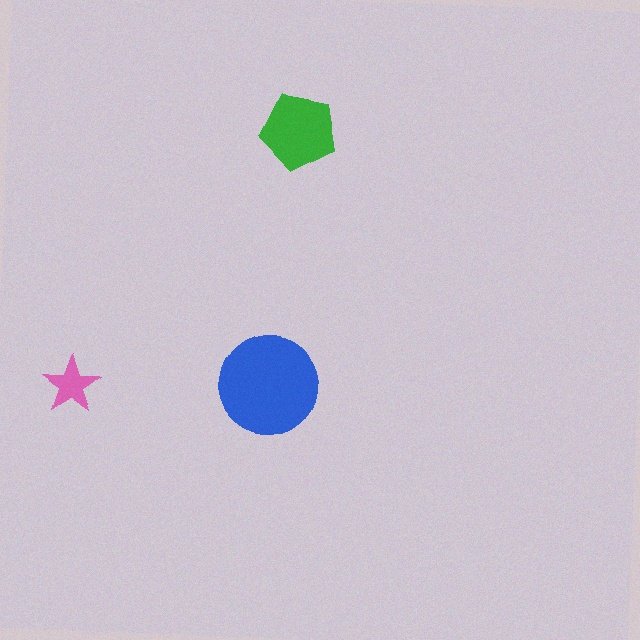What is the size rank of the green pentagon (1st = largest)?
2nd.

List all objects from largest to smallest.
The blue circle, the green pentagon, the pink star.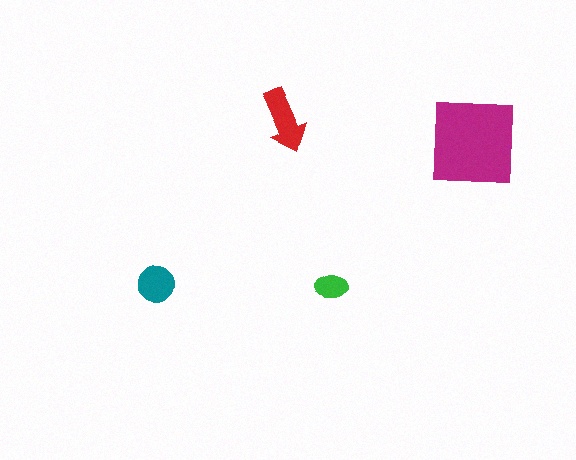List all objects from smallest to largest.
The green ellipse, the teal circle, the red arrow, the magenta square.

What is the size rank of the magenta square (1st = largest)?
1st.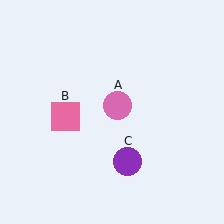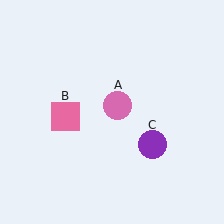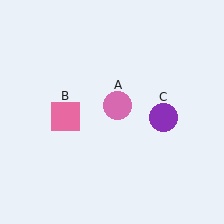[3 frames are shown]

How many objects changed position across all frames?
1 object changed position: purple circle (object C).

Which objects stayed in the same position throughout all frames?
Pink circle (object A) and pink square (object B) remained stationary.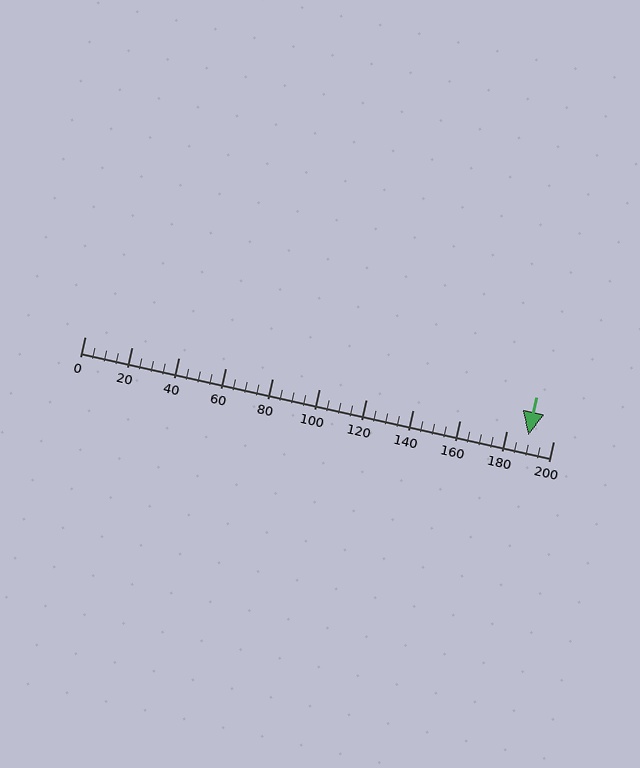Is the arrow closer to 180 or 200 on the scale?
The arrow is closer to 180.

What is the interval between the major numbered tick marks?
The major tick marks are spaced 20 units apart.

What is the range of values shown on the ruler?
The ruler shows values from 0 to 200.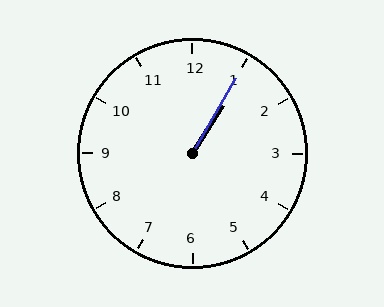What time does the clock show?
1:05.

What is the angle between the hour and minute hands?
Approximately 2 degrees.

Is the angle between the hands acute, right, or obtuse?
It is acute.